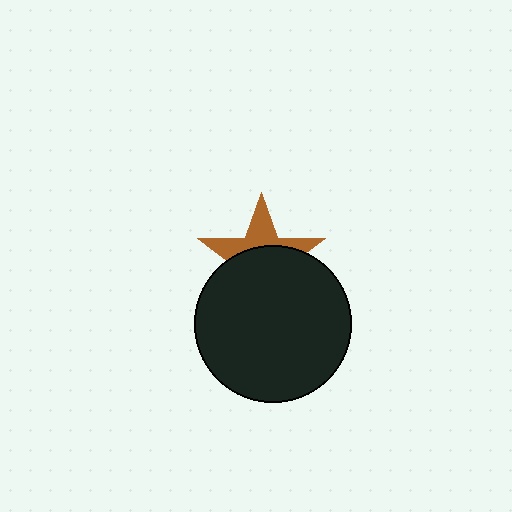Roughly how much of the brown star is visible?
A small part of it is visible (roughly 40%).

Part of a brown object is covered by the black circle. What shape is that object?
It is a star.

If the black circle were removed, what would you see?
You would see the complete brown star.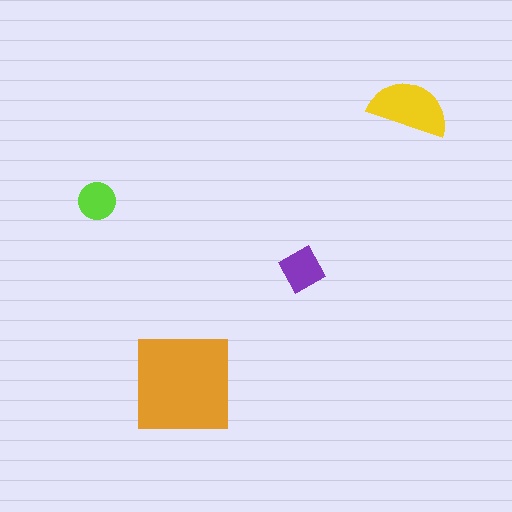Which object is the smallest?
The lime circle.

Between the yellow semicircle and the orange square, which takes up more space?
The orange square.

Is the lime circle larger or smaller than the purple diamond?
Smaller.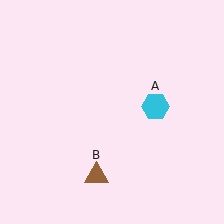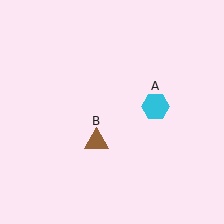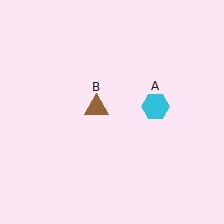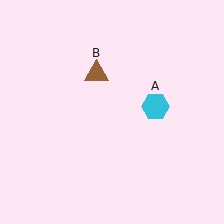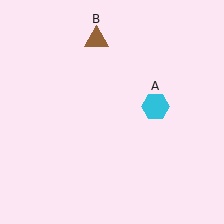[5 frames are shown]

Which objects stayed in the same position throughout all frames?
Cyan hexagon (object A) remained stationary.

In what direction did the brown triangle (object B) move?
The brown triangle (object B) moved up.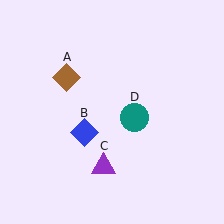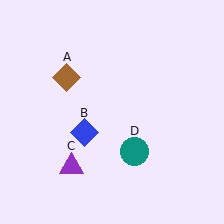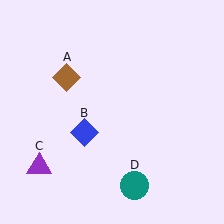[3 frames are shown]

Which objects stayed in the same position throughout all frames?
Brown diamond (object A) and blue diamond (object B) remained stationary.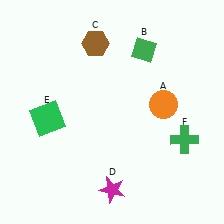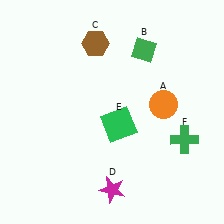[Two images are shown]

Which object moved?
The green square (E) moved right.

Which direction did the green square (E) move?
The green square (E) moved right.